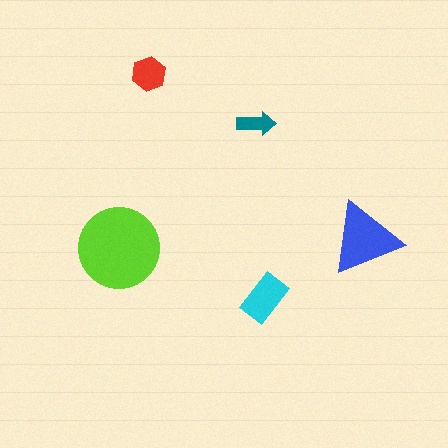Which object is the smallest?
The teal arrow.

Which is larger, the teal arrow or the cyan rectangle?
The cyan rectangle.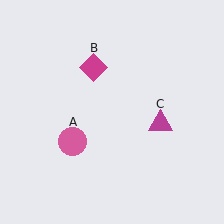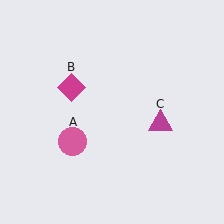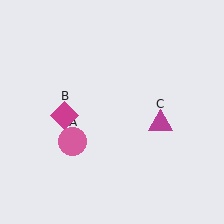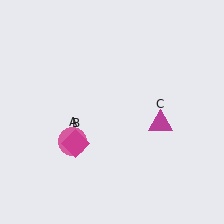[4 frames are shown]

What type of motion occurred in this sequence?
The magenta diamond (object B) rotated counterclockwise around the center of the scene.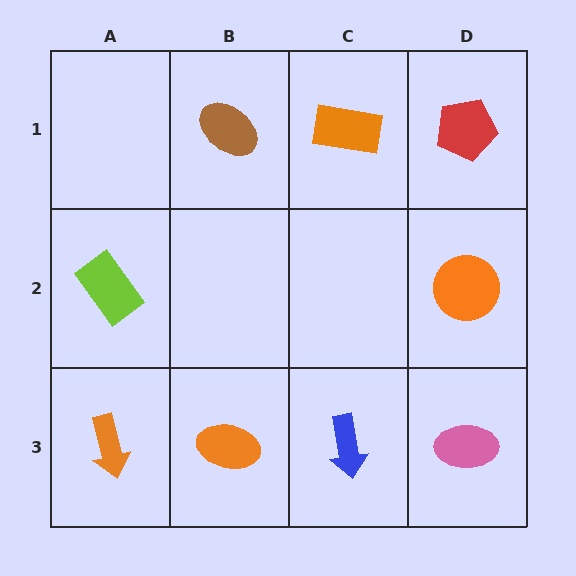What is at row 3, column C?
A blue arrow.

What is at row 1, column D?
A red pentagon.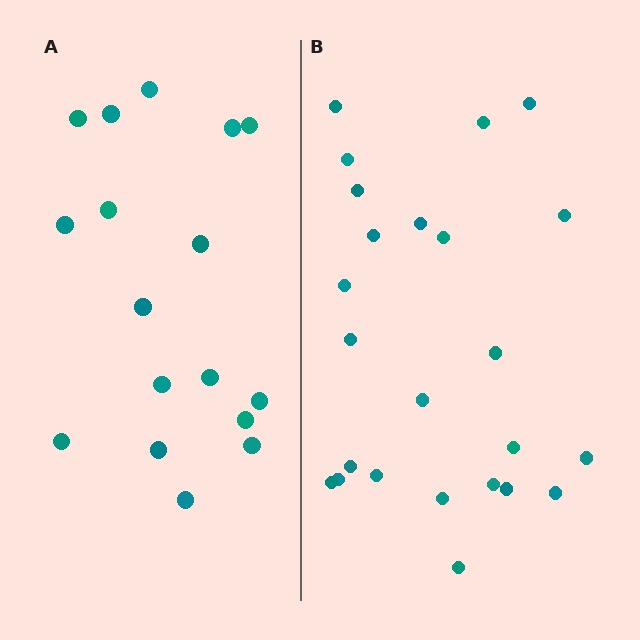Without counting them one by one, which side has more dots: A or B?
Region B (the right region) has more dots.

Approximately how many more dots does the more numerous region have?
Region B has roughly 8 or so more dots than region A.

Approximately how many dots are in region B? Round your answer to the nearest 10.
About 20 dots. (The exact count is 24, which rounds to 20.)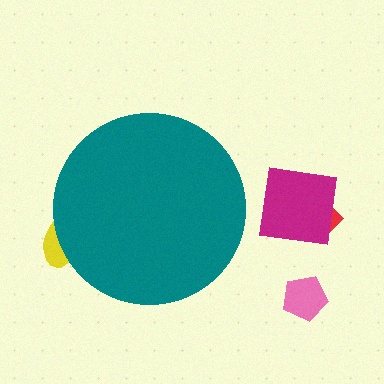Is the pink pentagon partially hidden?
No, the pink pentagon is fully visible.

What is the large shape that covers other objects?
A teal circle.